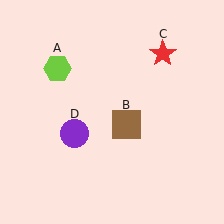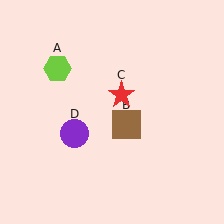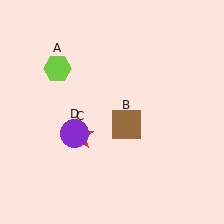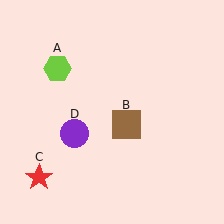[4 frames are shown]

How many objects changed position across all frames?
1 object changed position: red star (object C).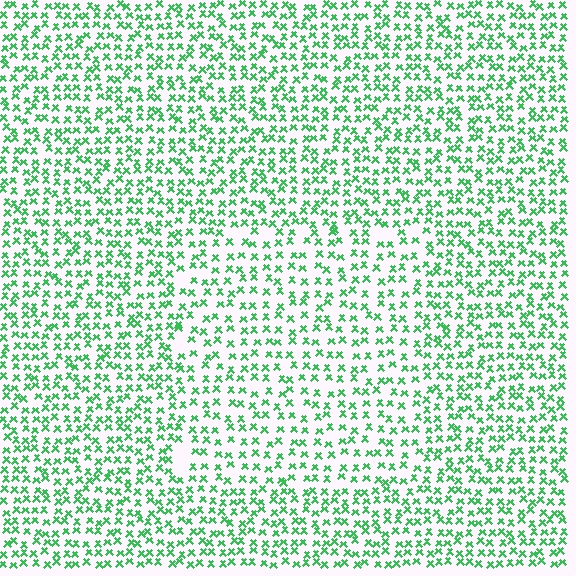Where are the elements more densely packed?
The elements are more densely packed outside the rectangle boundary.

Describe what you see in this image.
The image contains small green elements arranged at two different densities. A rectangle-shaped region is visible where the elements are less densely packed than the surrounding area.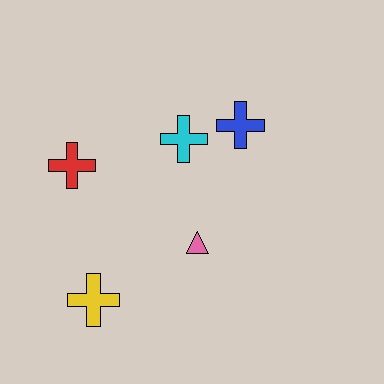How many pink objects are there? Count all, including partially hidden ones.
There is 1 pink object.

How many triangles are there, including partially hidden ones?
There is 1 triangle.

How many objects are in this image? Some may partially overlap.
There are 5 objects.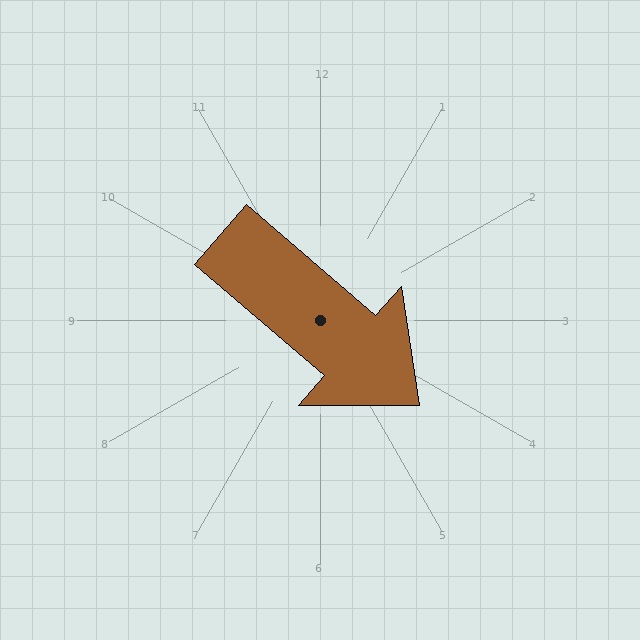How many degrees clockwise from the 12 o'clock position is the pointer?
Approximately 131 degrees.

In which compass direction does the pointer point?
Southeast.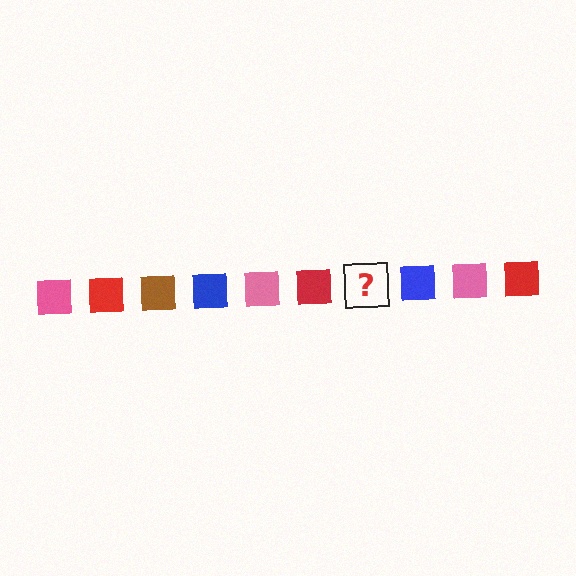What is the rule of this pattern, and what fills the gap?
The rule is that the pattern cycles through pink, red, brown, blue squares. The gap should be filled with a brown square.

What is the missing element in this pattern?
The missing element is a brown square.